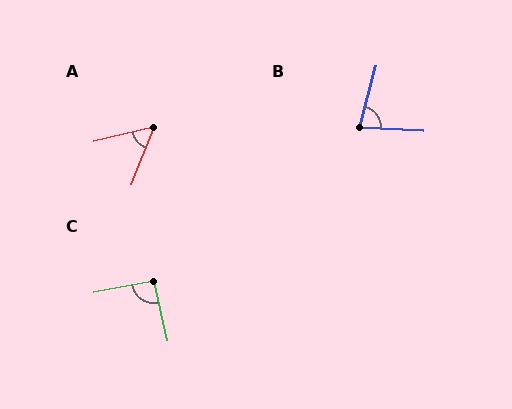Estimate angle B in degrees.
Approximately 78 degrees.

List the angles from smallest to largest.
A (55°), B (78°), C (93°).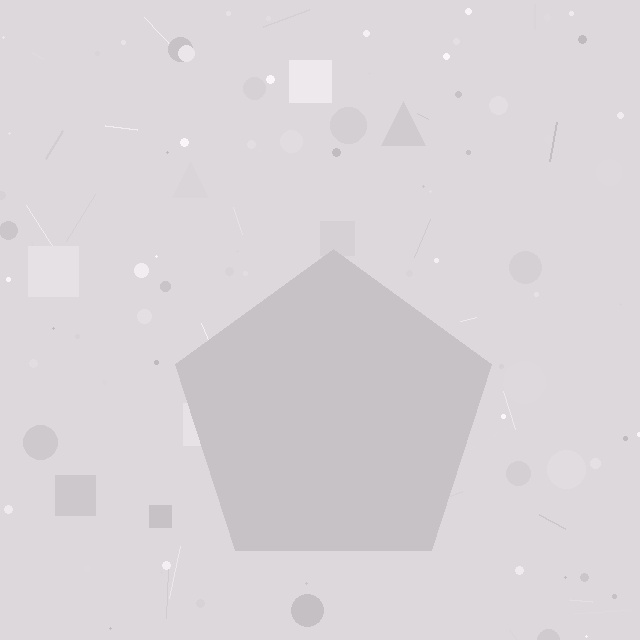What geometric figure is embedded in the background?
A pentagon is embedded in the background.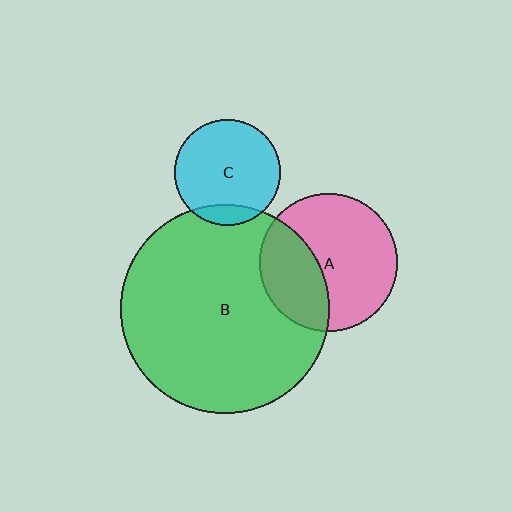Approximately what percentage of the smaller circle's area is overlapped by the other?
Approximately 10%.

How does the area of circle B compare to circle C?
Approximately 3.9 times.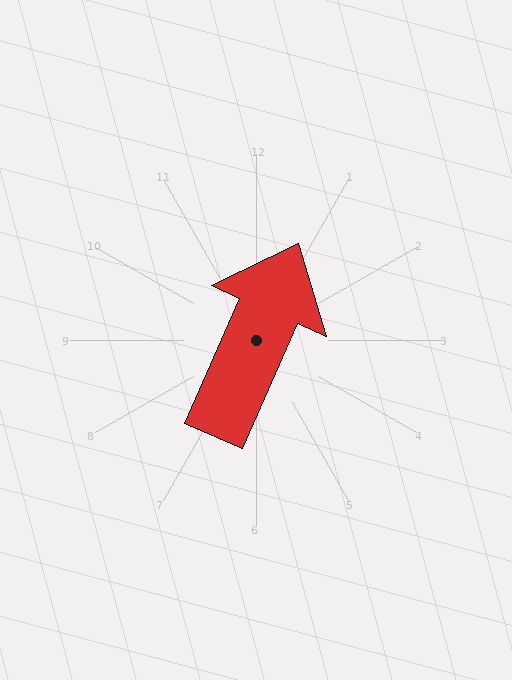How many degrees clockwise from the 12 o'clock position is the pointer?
Approximately 24 degrees.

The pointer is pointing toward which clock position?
Roughly 1 o'clock.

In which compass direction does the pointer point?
Northeast.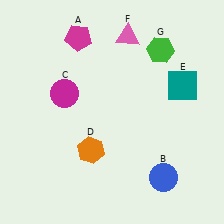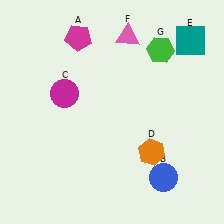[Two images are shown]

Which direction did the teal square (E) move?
The teal square (E) moved up.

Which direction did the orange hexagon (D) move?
The orange hexagon (D) moved right.